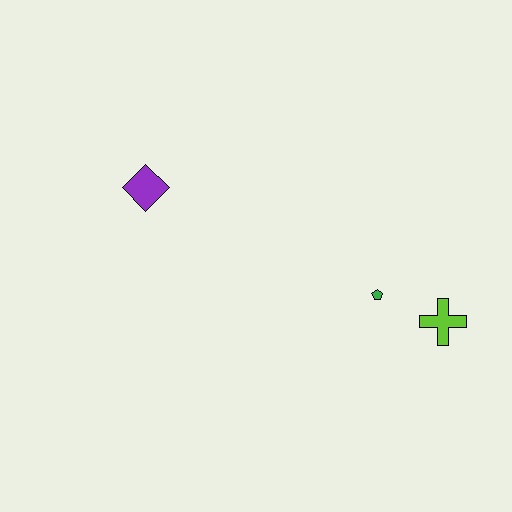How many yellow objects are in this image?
There are no yellow objects.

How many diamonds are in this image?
There is 1 diamond.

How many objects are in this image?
There are 3 objects.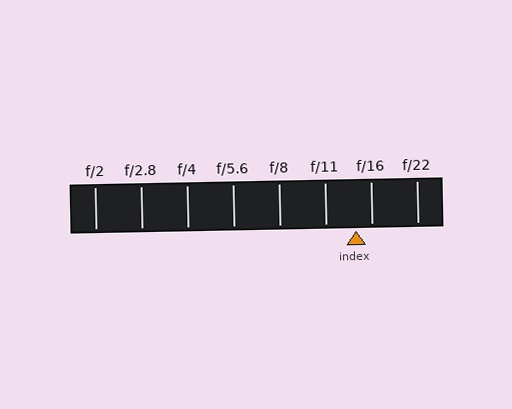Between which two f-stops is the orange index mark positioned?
The index mark is between f/11 and f/16.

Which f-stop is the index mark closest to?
The index mark is closest to f/16.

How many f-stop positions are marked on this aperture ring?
There are 8 f-stop positions marked.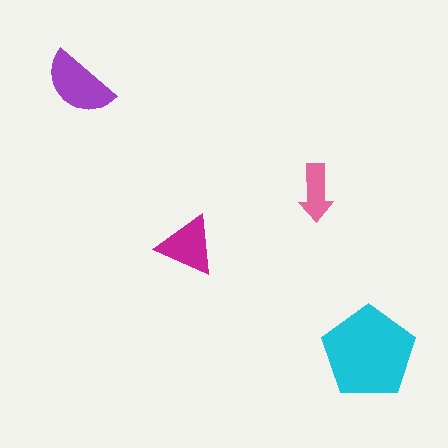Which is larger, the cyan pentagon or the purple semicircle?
The cyan pentagon.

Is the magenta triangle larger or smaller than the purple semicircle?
Smaller.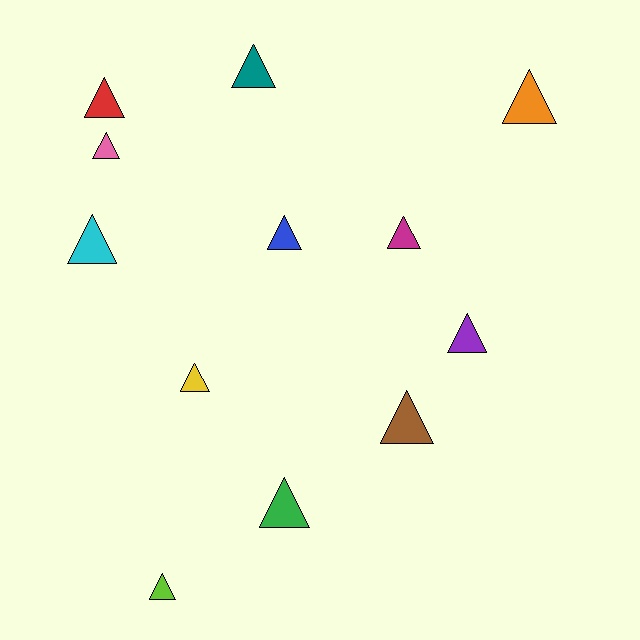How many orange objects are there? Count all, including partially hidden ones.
There is 1 orange object.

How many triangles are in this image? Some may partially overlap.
There are 12 triangles.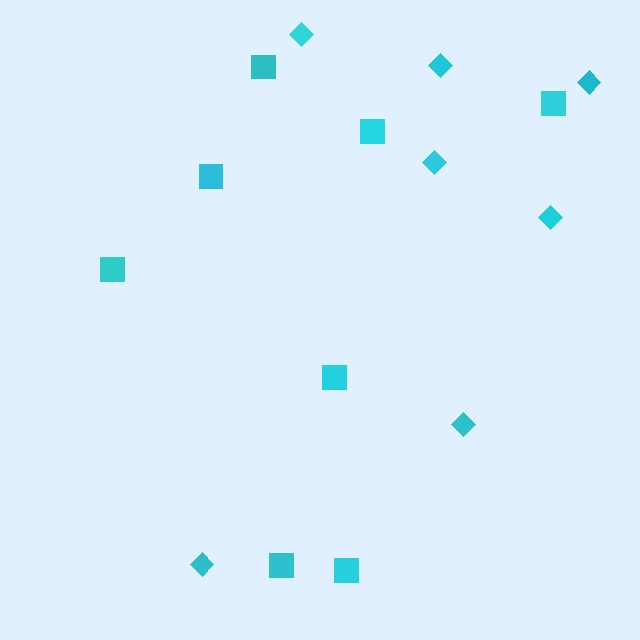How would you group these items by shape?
There are 2 groups: one group of diamonds (7) and one group of squares (8).